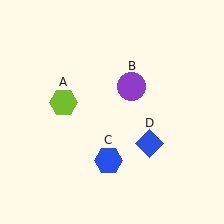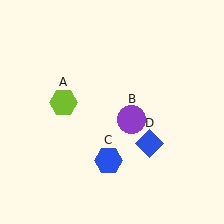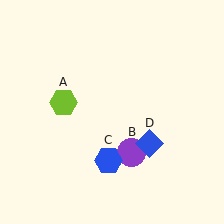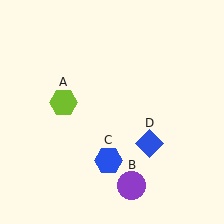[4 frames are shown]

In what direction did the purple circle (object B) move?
The purple circle (object B) moved down.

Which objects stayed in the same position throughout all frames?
Lime hexagon (object A) and blue hexagon (object C) and blue diamond (object D) remained stationary.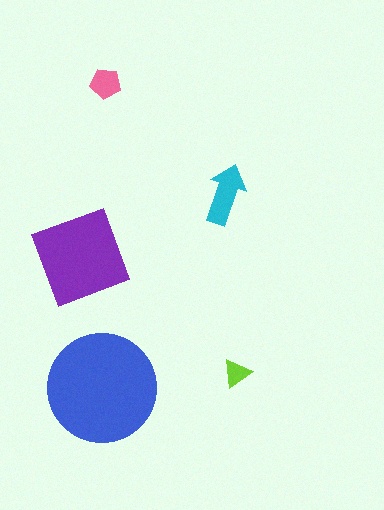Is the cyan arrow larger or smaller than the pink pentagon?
Larger.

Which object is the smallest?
The lime triangle.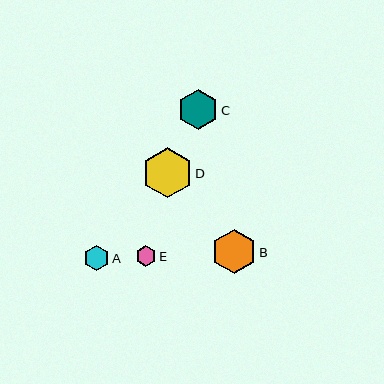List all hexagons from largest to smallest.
From largest to smallest: D, B, C, A, E.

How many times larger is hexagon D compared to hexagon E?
Hexagon D is approximately 2.4 times the size of hexagon E.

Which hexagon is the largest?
Hexagon D is the largest with a size of approximately 50 pixels.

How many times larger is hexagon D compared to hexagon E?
Hexagon D is approximately 2.4 times the size of hexagon E.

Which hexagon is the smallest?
Hexagon E is the smallest with a size of approximately 21 pixels.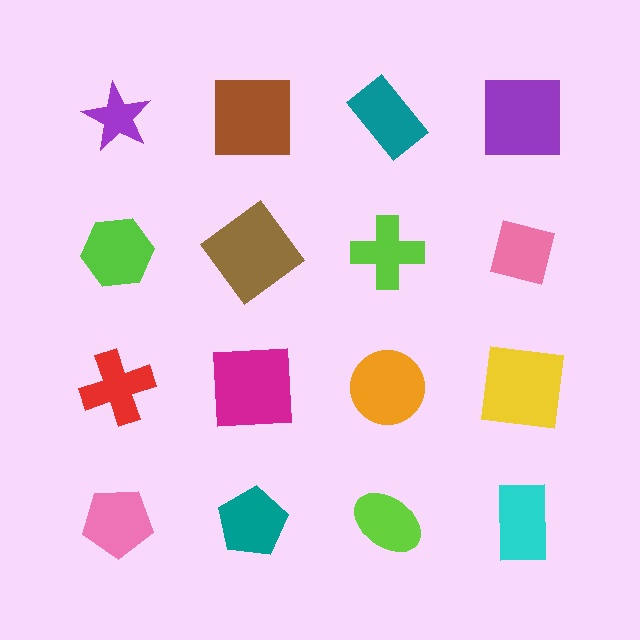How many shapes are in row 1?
4 shapes.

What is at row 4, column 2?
A teal pentagon.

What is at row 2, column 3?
A lime cross.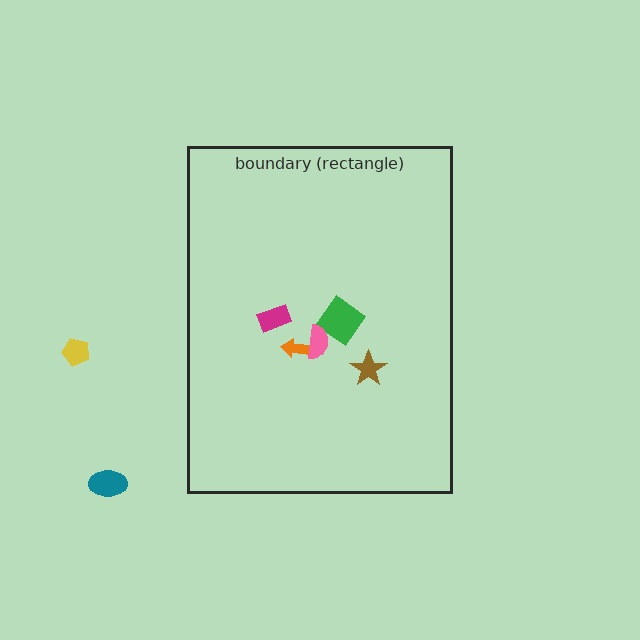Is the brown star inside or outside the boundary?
Inside.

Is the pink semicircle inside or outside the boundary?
Inside.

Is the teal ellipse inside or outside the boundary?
Outside.